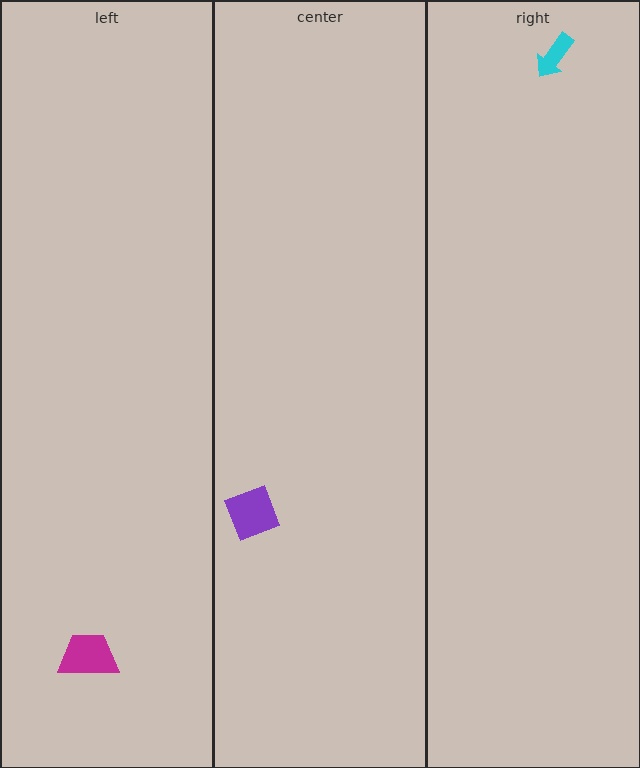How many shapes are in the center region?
1.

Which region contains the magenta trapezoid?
The left region.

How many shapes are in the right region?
1.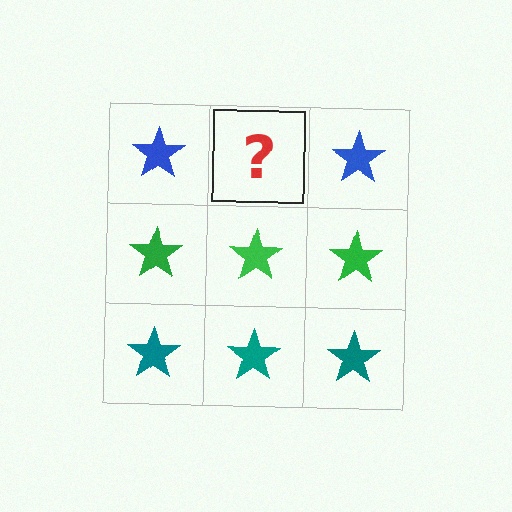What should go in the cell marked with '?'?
The missing cell should contain a blue star.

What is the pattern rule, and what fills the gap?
The rule is that each row has a consistent color. The gap should be filled with a blue star.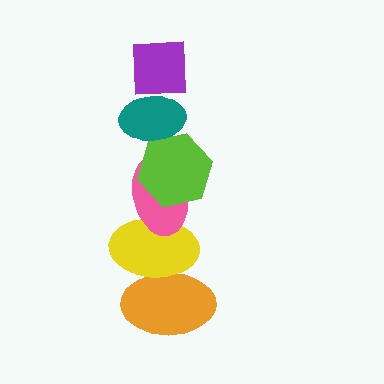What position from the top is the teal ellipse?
The teal ellipse is 2nd from the top.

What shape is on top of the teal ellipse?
The purple square is on top of the teal ellipse.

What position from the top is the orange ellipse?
The orange ellipse is 6th from the top.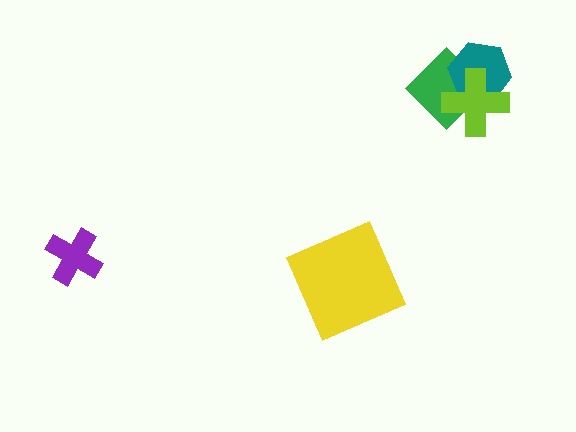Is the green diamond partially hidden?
Yes, it is partially covered by another shape.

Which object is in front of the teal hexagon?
The lime cross is in front of the teal hexagon.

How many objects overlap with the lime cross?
2 objects overlap with the lime cross.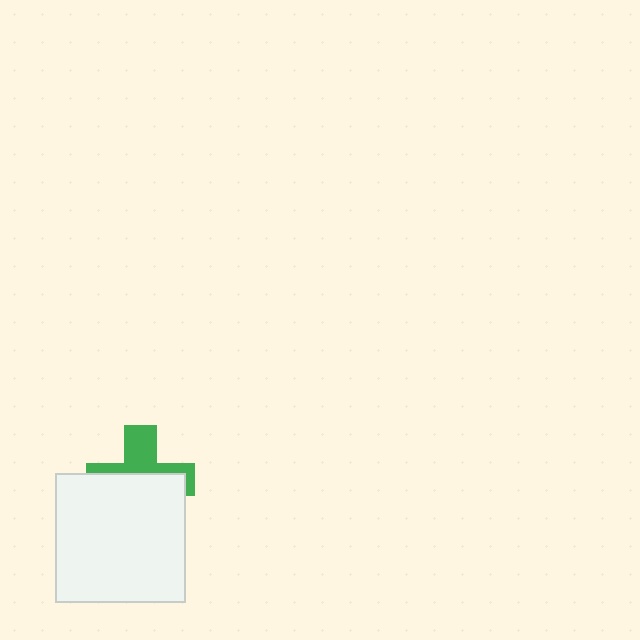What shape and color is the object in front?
The object in front is a white rectangle.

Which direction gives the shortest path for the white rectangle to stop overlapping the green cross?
Moving down gives the shortest separation.